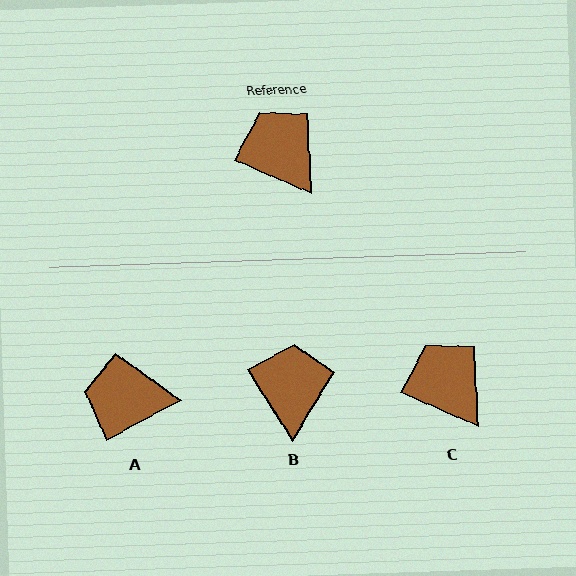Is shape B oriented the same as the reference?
No, it is off by about 34 degrees.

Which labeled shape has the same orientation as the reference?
C.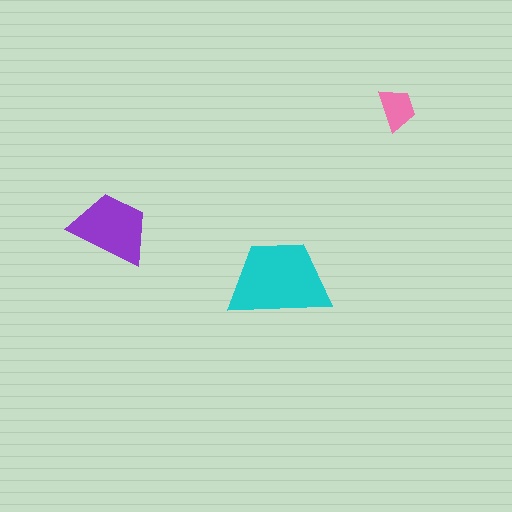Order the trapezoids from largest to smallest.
the cyan one, the purple one, the pink one.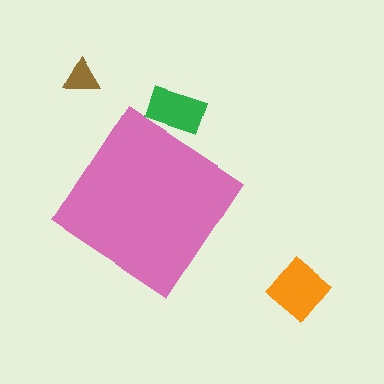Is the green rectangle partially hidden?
Yes, the green rectangle is partially hidden behind the pink diamond.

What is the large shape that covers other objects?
A pink diamond.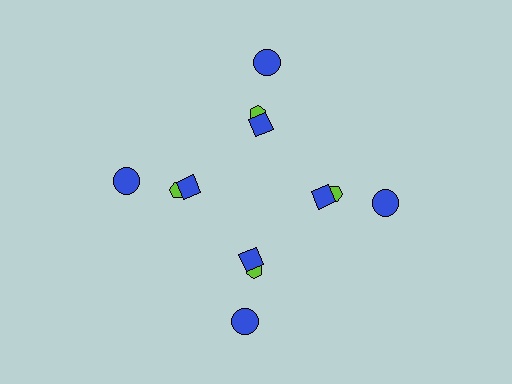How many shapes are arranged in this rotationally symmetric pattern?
There are 12 shapes, arranged in 4 groups of 3.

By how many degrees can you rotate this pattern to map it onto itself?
The pattern maps onto itself every 90 degrees of rotation.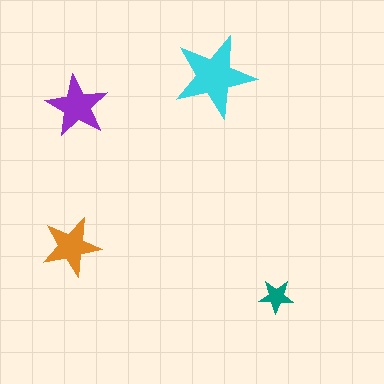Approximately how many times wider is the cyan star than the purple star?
About 1.5 times wider.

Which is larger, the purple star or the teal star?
The purple one.